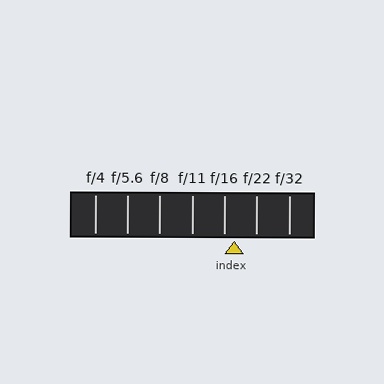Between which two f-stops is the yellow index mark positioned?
The index mark is between f/16 and f/22.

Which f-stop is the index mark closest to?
The index mark is closest to f/16.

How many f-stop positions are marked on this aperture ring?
There are 7 f-stop positions marked.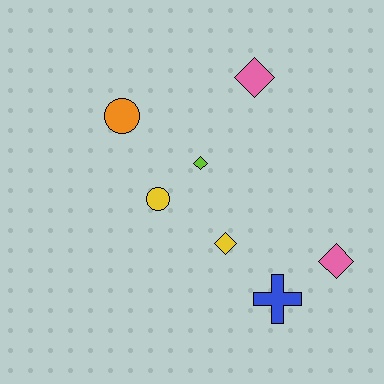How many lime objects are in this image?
There is 1 lime object.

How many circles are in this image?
There are 2 circles.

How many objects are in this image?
There are 7 objects.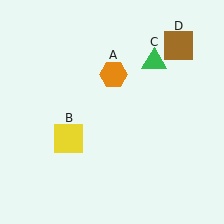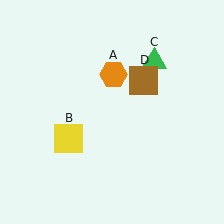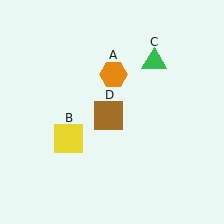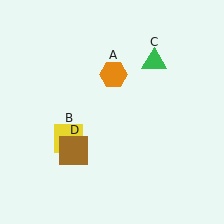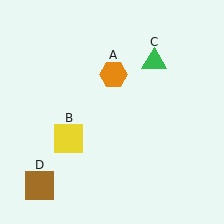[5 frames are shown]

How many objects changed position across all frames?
1 object changed position: brown square (object D).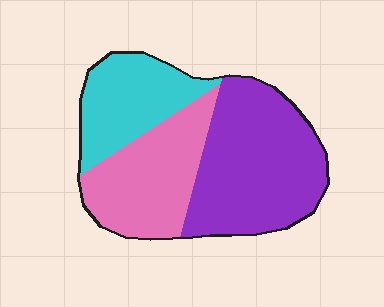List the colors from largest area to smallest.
From largest to smallest: purple, pink, cyan.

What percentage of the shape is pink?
Pink takes up about one third (1/3) of the shape.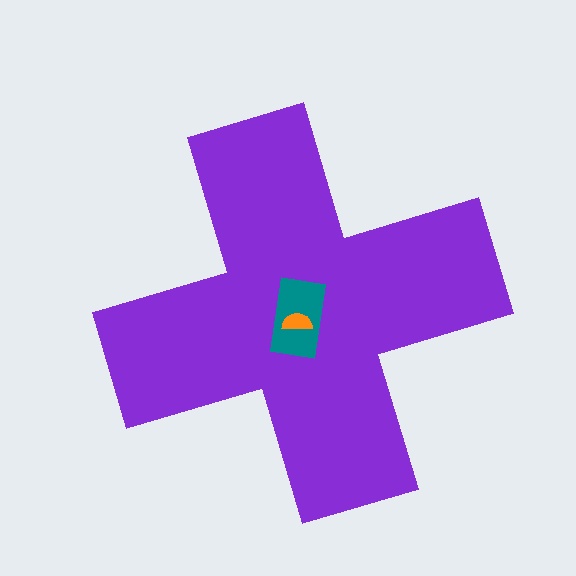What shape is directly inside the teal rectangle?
The orange semicircle.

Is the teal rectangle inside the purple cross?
Yes.